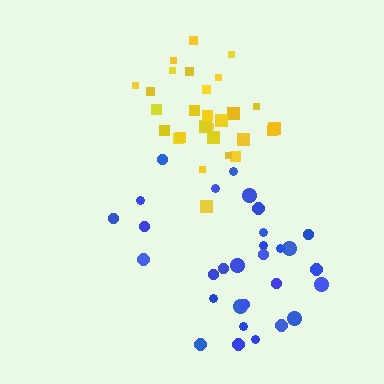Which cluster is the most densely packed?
Yellow.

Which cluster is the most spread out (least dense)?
Blue.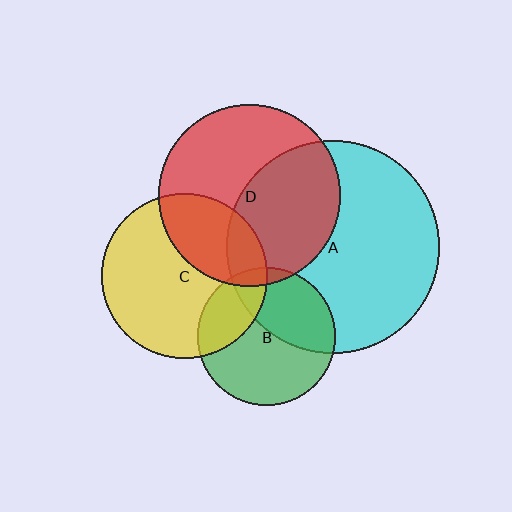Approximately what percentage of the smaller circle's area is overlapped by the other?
Approximately 45%.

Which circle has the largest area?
Circle A (cyan).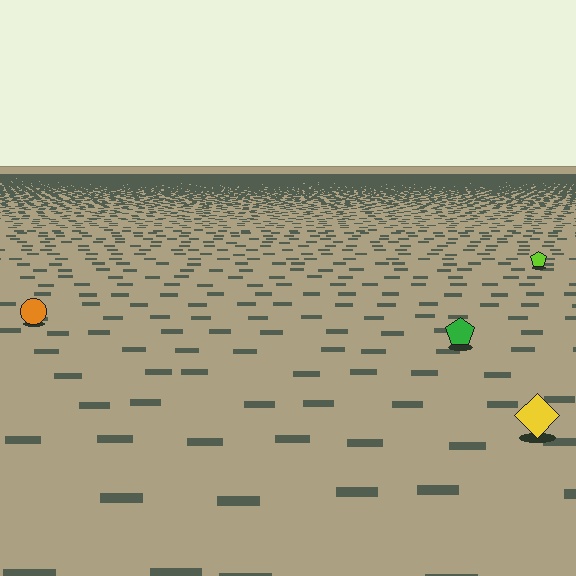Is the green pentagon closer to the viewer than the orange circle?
Yes. The green pentagon is closer — you can tell from the texture gradient: the ground texture is coarser near it.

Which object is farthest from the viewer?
The lime pentagon is farthest from the viewer. It appears smaller and the ground texture around it is denser.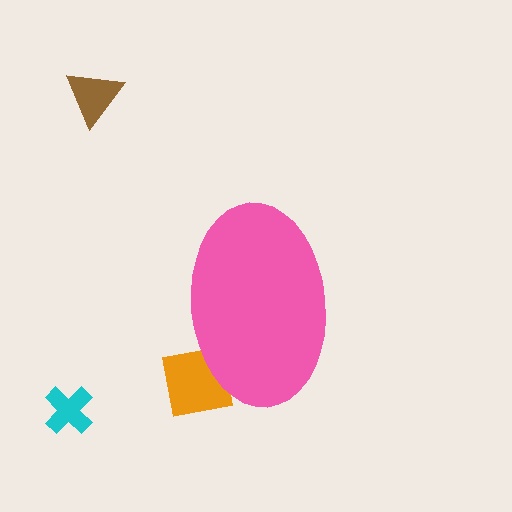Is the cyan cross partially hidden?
No, the cyan cross is fully visible.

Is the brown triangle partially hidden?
No, the brown triangle is fully visible.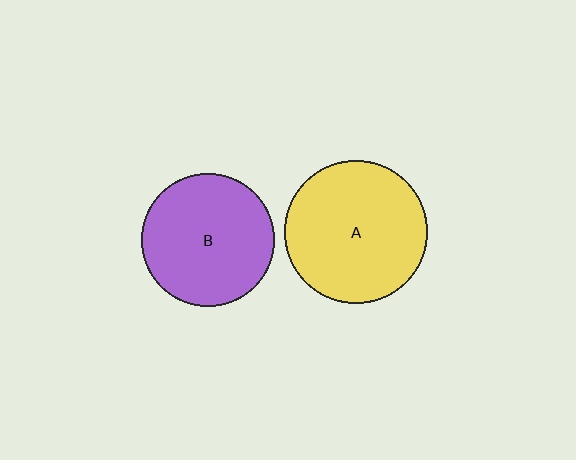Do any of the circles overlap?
No, none of the circles overlap.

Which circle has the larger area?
Circle A (yellow).